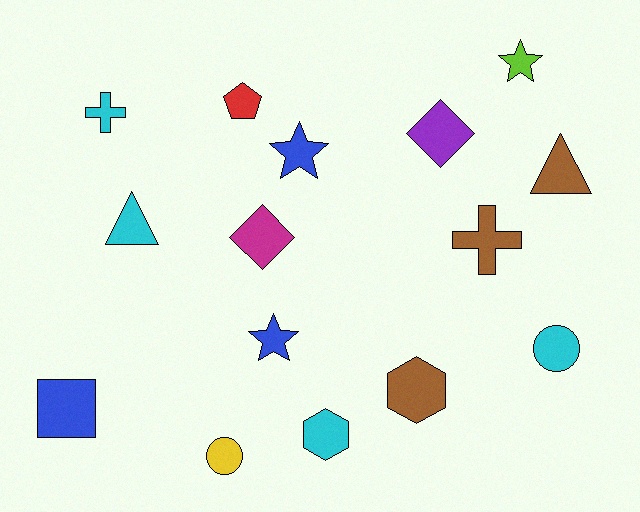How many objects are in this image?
There are 15 objects.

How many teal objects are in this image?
There are no teal objects.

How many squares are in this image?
There is 1 square.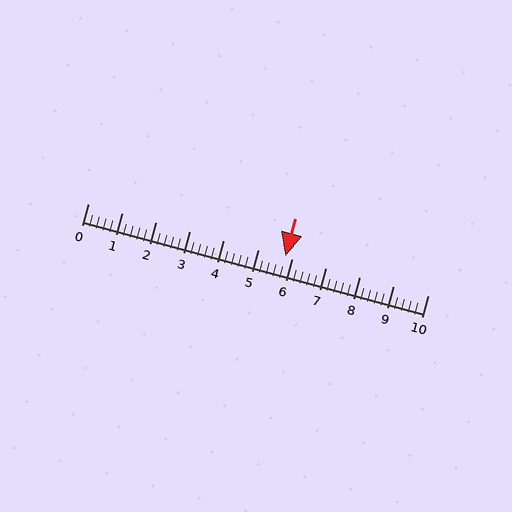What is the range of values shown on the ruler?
The ruler shows values from 0 to 10.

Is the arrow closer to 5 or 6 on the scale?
The arrow is closer to 6.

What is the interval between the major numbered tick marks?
The major tick marks are spaced 1 units apart.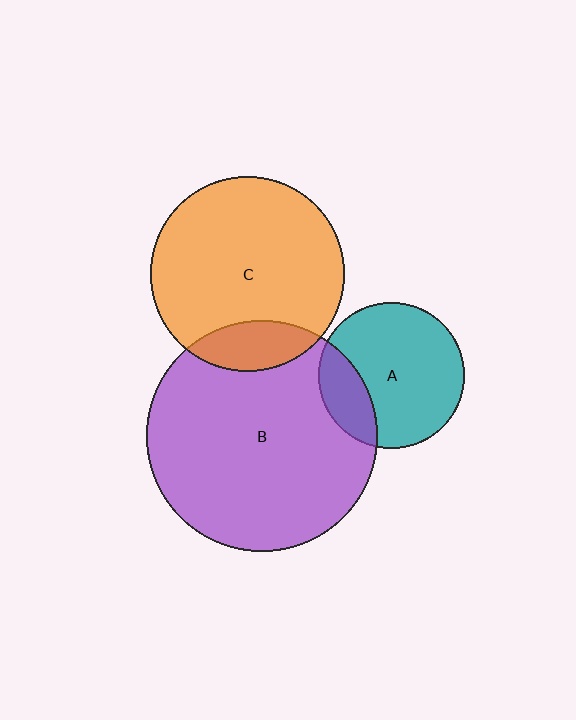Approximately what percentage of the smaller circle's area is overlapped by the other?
Approximately 15%.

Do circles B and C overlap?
Yes.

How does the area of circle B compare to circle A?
Approximately 2.5 times.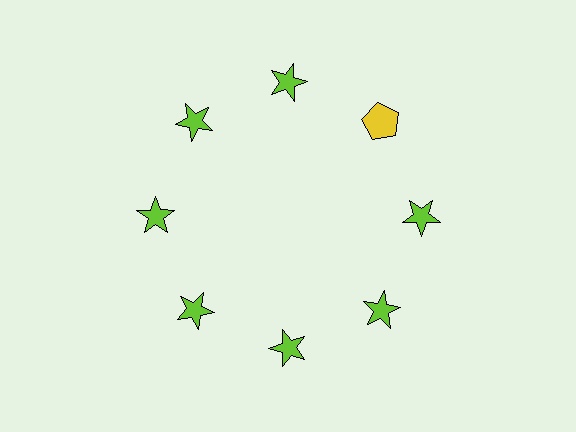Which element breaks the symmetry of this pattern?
The yellow pentagon at roughly the 2 o'clock position breaks the symmetry. All other shapes are lime stars.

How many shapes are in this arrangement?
There are 8 shapes arranged in a ring pattern.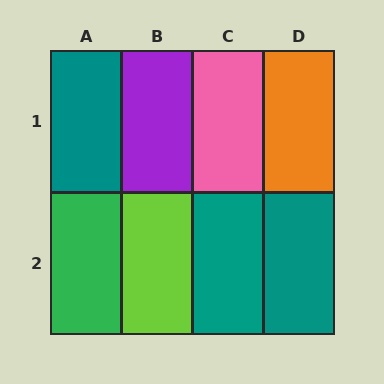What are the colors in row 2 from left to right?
Green, lime, teal, teal.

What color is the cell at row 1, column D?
Orange.